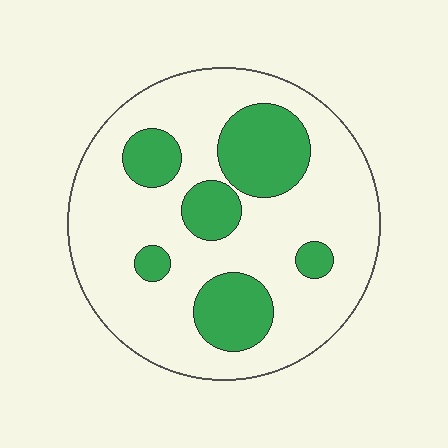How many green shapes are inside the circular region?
6.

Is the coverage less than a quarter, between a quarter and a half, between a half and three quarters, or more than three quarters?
Between a quarter and a half.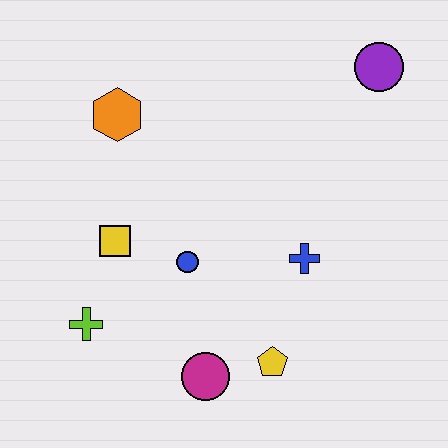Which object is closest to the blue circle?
The yellow square is closest to the blue circle.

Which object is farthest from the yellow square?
The purple circle is farthest from the yellow square.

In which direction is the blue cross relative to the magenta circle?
The blue cross is above the magenta circle.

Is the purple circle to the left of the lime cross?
No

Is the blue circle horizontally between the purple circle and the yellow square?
Yes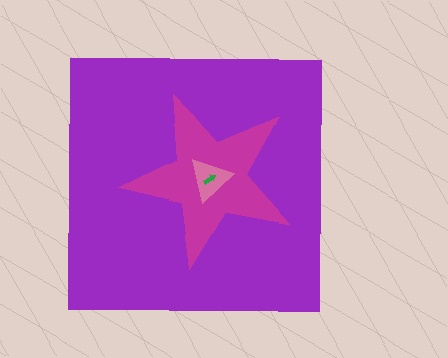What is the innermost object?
The green arrow.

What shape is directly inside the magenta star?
The pink triangle.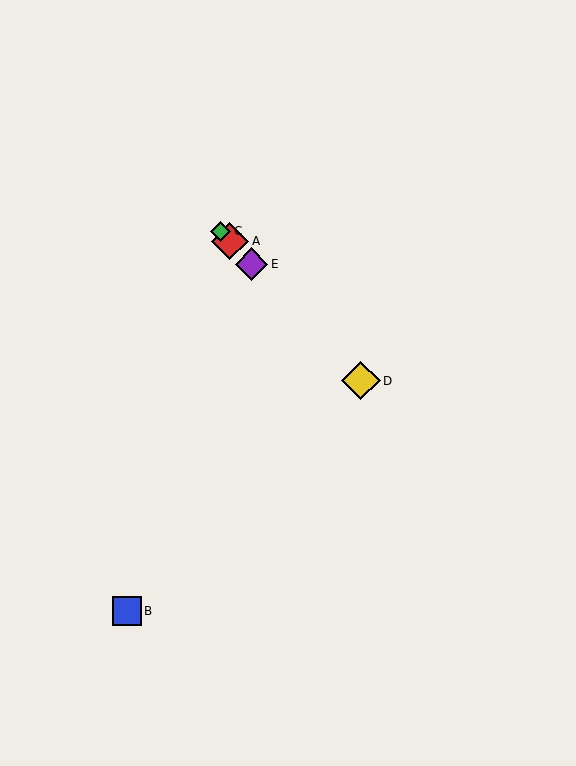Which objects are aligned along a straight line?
Objects A, C, D, E are aligned along a straight line.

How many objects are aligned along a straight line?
4 objects (A, C, D, E) are aligned along a straight line.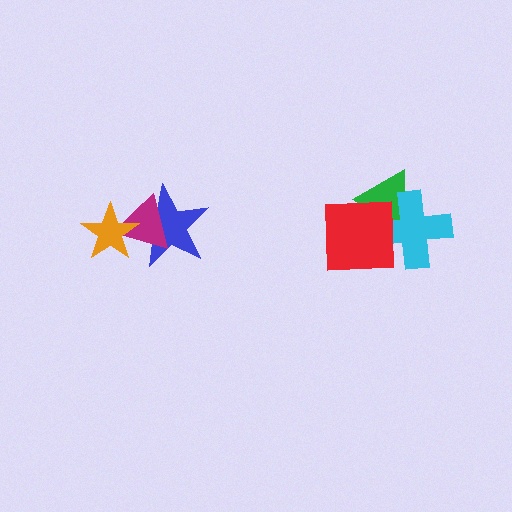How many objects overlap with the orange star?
2 objects overlap with the orange star.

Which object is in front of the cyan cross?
The red square is in front of the cyan cross.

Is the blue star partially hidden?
Yes, it is partially covered by another shape.